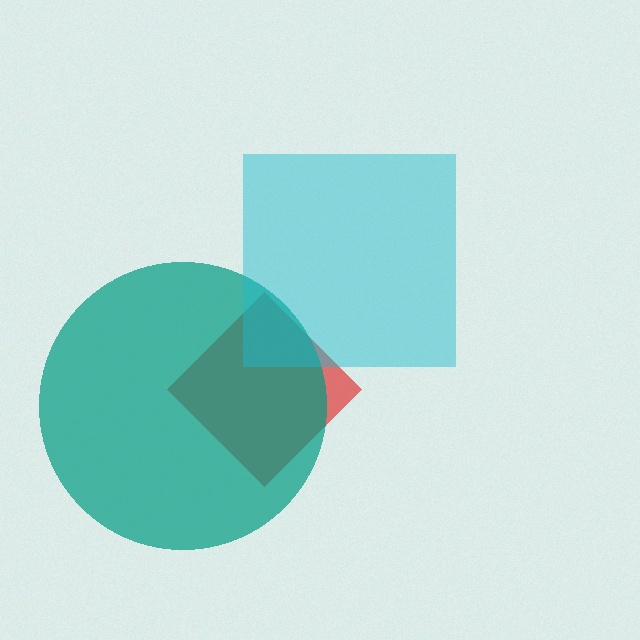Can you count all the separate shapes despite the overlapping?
Yes, there are 3 separate shapes.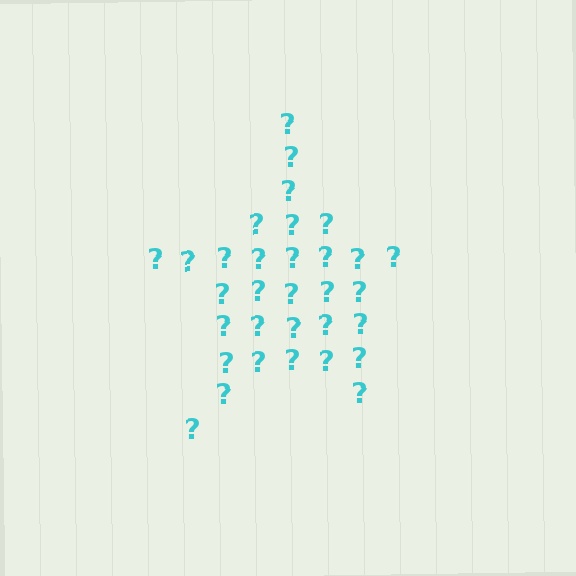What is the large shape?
The large shape is a star.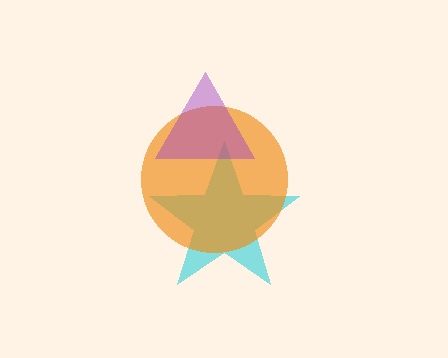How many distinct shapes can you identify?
There are 3 distinct shapes: a cyan star, an orange circle, a purple triangle.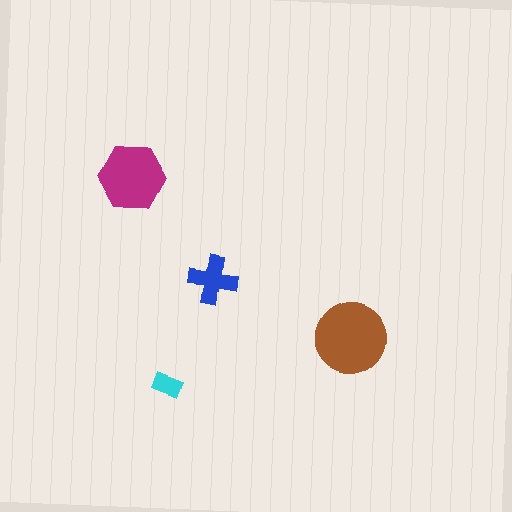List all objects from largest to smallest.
The brown circle, the magenta hexagon, the blue cross, the cyan rectangle.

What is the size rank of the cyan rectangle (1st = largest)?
4th.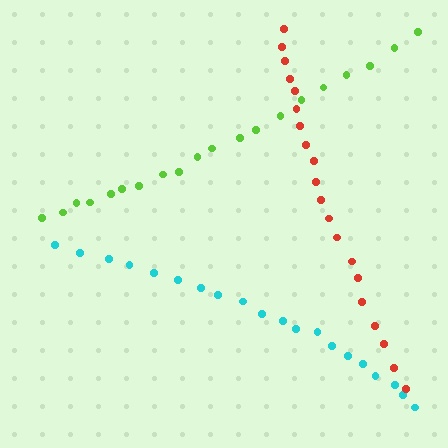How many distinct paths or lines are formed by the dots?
There are 3 distinct paths.